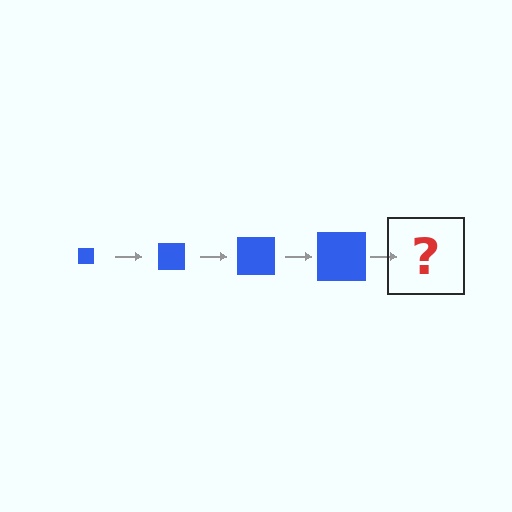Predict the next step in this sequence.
The next step is a blue square, larger than the previous one.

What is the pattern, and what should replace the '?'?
The pattern is that the square gets progressively larger each step. The '?' should be a blue square, larger than the previous one.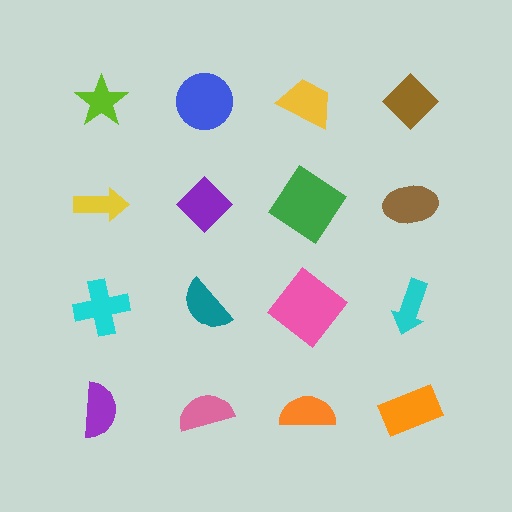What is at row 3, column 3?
A pink diamond.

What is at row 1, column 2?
A blue circle.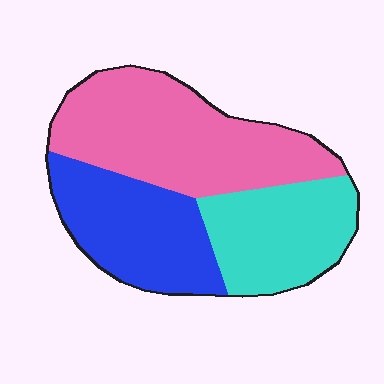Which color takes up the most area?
Pink, at roughly 45%.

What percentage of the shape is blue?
Blue takes up between a sixth and a third of the shape.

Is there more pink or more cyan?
Pink.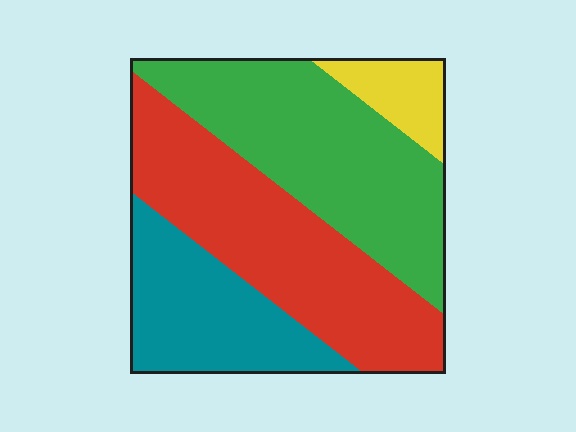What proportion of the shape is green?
Green covers around 35% of the shape.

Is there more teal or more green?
Green.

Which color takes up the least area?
Yellow, at roughly 5%.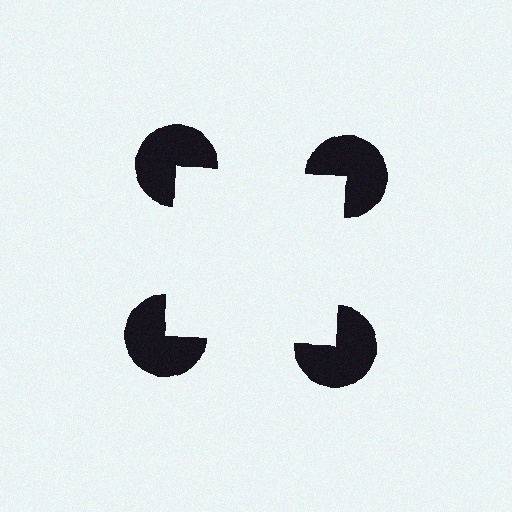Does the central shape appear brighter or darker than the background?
It typically appears slightly brighter than the background, even though no actual brightness change is drawn.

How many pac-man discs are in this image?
There are 4 — one at each vertex of the illusory square.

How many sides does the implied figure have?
4 sides.